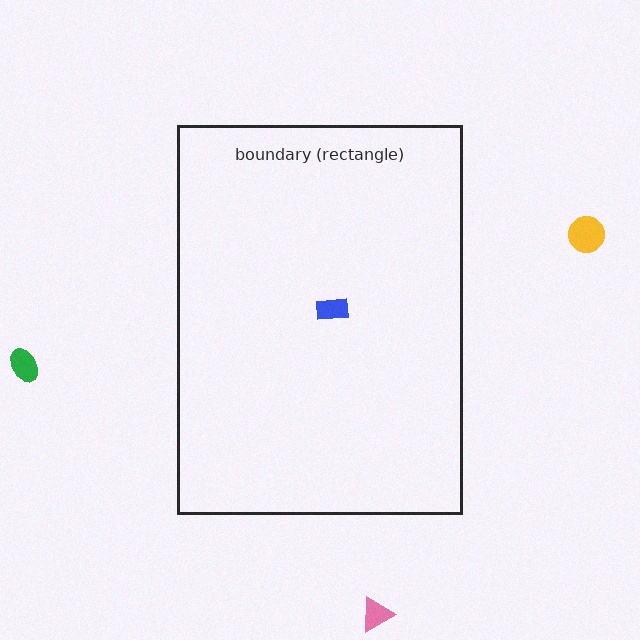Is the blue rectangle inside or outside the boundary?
Inside.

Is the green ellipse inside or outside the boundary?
Outside.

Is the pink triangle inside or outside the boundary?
Outside.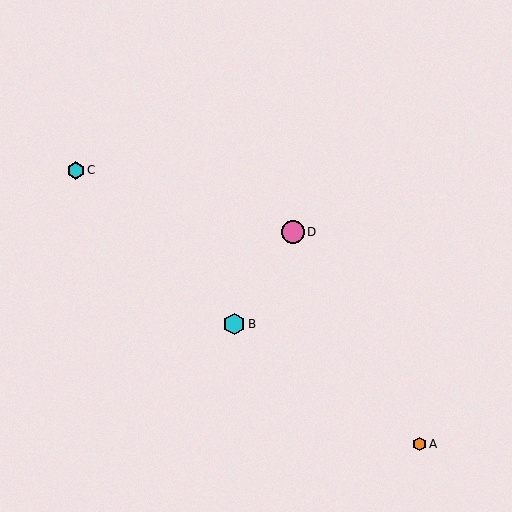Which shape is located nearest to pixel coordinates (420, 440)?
The orange hexagon (labeled A) at (419, 444) is nearest to that location.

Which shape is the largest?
The pink circle (labeled D) is the largest.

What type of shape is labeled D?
Shape D is a pink circle.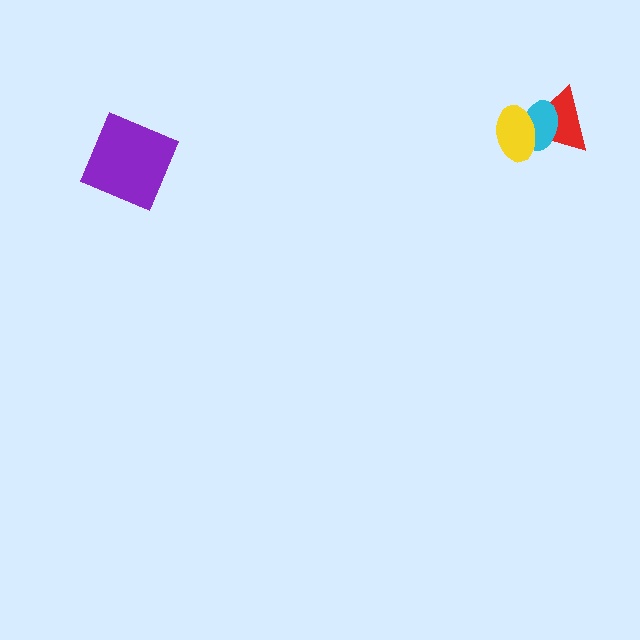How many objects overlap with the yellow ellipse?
2 objects overlap with the yellow ellipse.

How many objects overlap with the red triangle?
2 objects overlap with the red triangle.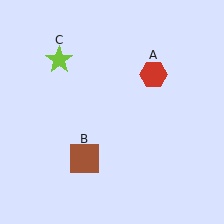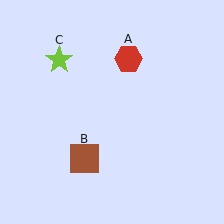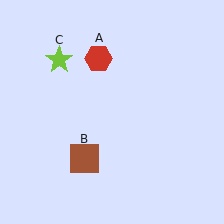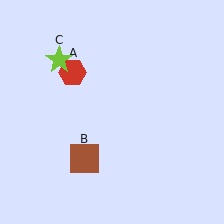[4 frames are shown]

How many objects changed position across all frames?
1 object changed position: red hexagon (object A).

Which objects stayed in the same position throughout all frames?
Brown square (object B) and lime star (object C) remained stationary.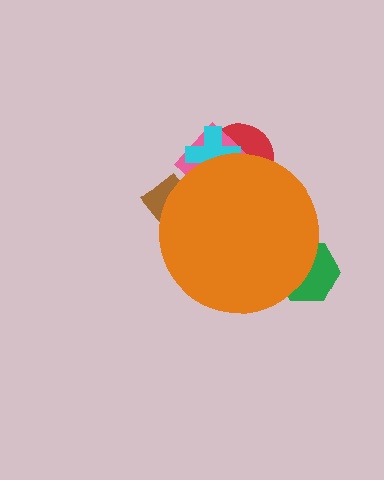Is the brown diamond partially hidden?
Yes, the brown diamond is partially hidden behind the orange circle.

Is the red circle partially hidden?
Yes, the red circle is partially hidden behind the orange circle.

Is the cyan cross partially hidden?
Yes, the cyan cross is partially hidden behind the orange circle.